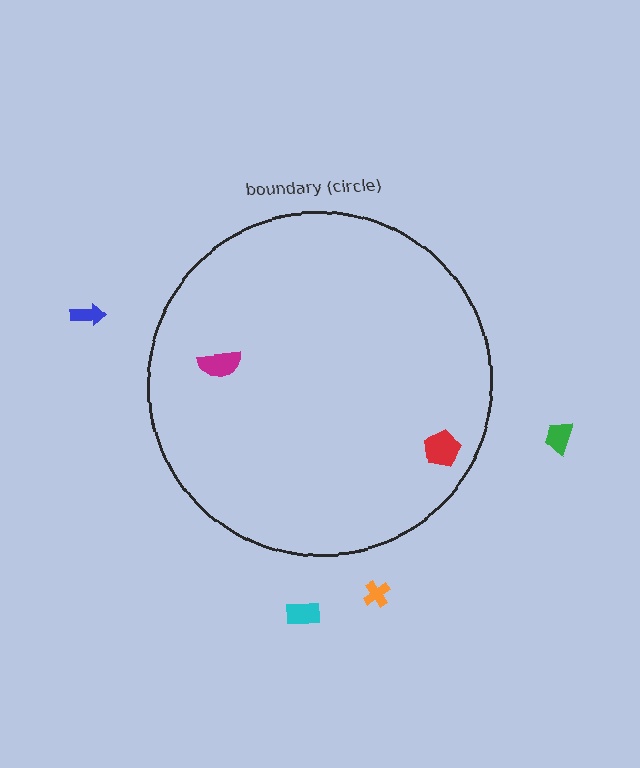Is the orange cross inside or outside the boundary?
Outside.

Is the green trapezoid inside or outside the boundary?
Outside.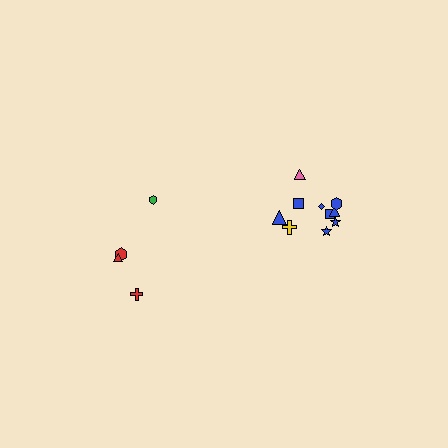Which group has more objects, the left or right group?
The right group.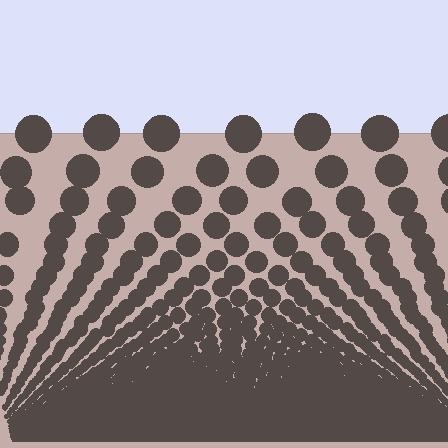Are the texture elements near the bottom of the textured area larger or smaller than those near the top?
Smaller. The gradient is inverted — elements near the bottom are smaller and denser.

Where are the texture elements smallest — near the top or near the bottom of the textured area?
Near the bottom.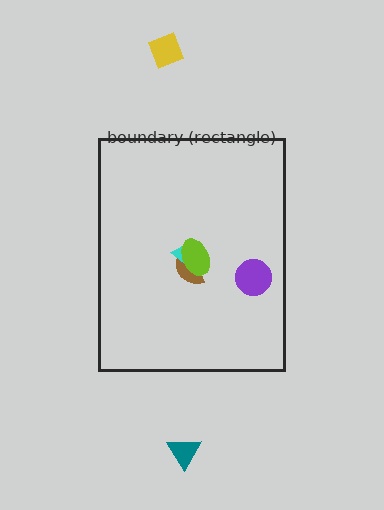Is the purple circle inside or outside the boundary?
Inside.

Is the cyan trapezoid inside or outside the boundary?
Inside.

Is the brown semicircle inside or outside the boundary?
Inside.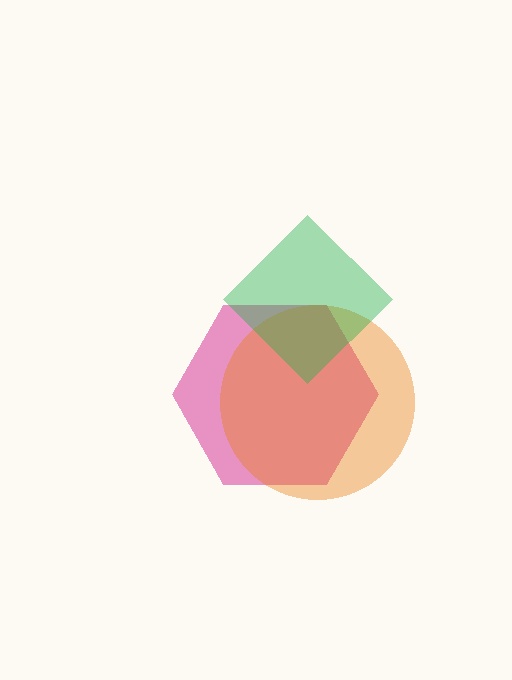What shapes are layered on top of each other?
The layered shapes are: a pink hexagon, an orange circle, a green diamond.